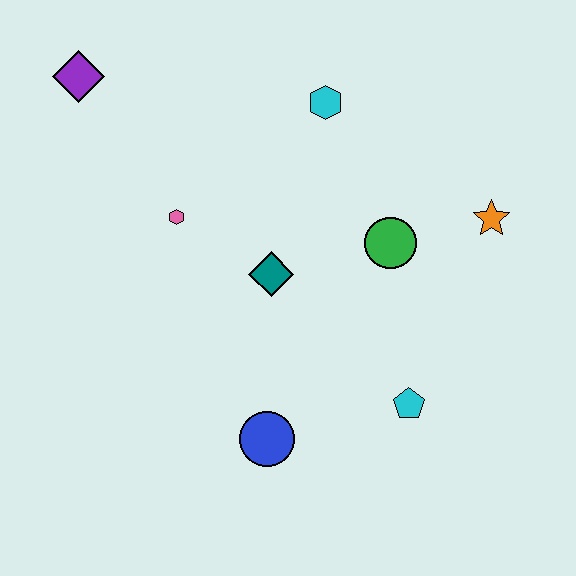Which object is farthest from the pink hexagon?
The orange star is farthest from the pink hexagon.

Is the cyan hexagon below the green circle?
No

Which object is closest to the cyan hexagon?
The green circle is closest to the cyan hexagon.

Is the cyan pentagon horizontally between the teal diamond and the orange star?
Yes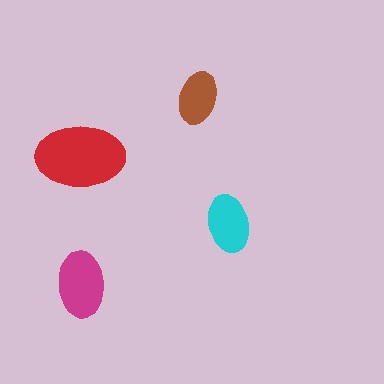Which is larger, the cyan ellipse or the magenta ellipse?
The magenta one.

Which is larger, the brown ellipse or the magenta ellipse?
The magenta one.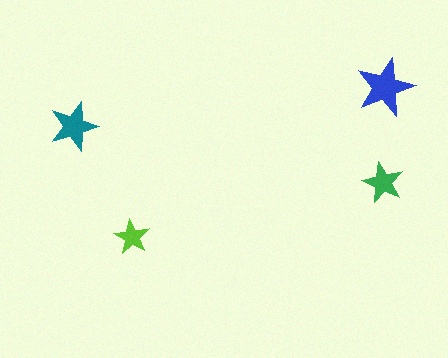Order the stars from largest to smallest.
the blue one, the teal one, the green one, the lime one.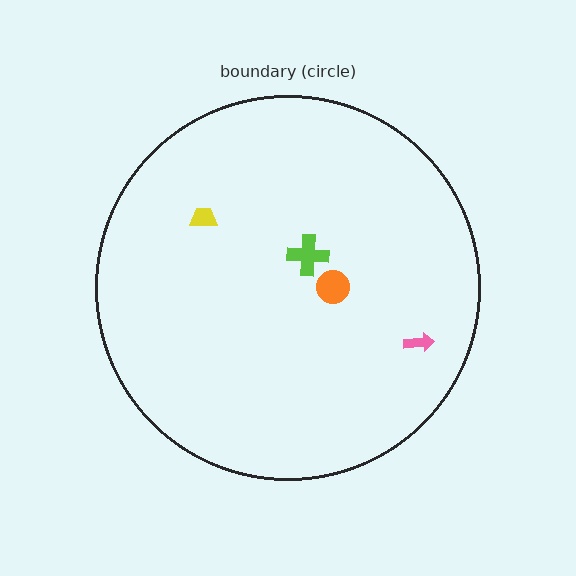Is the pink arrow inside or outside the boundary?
Inside.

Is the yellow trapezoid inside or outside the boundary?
Inside.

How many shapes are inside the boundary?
4 inside, 0 outside.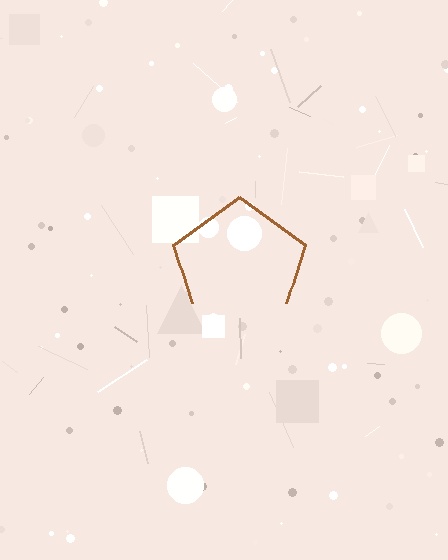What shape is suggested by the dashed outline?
The dashed outline suggests a pentagon.